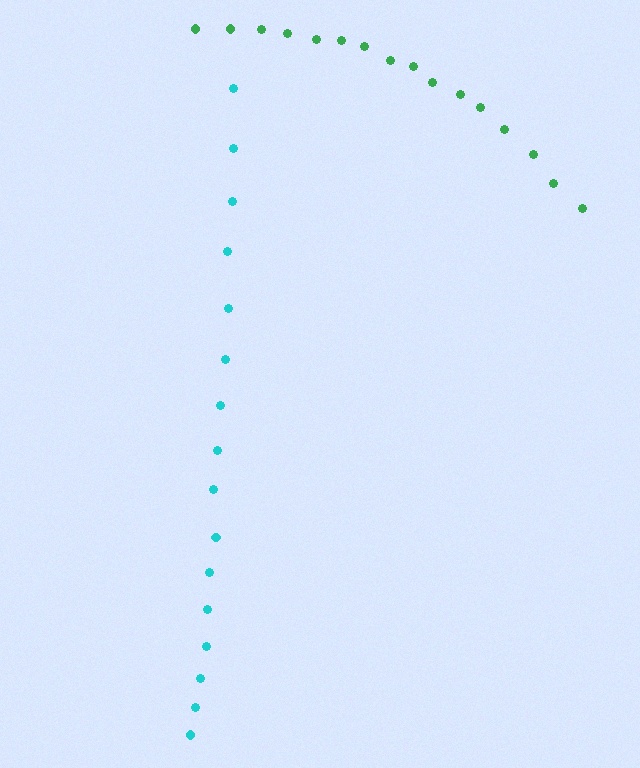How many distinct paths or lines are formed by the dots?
There are 2 distinct paths.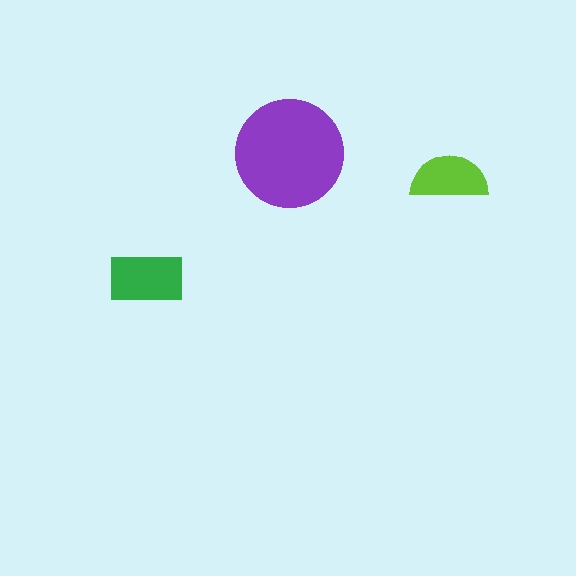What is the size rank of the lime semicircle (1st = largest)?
3rd.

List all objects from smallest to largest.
The lime semicircle, the green rectangle, the purple circle.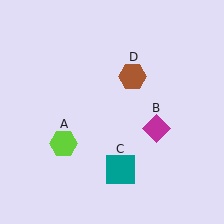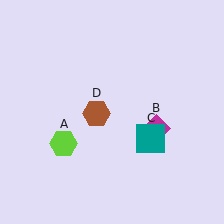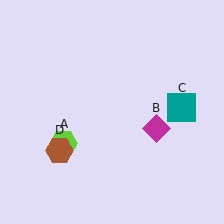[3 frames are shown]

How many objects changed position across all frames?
2 objects changed position: teal square (object C), brown hexagon (object D).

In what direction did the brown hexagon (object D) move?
The brown hexagon (object D) moved down and to the left.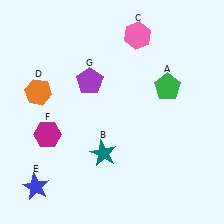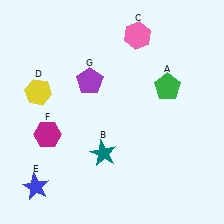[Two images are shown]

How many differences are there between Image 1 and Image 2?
There is 1 difference between the two images.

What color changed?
The hexagon (D) changed from orange in Image 1 to yellow in Image 2.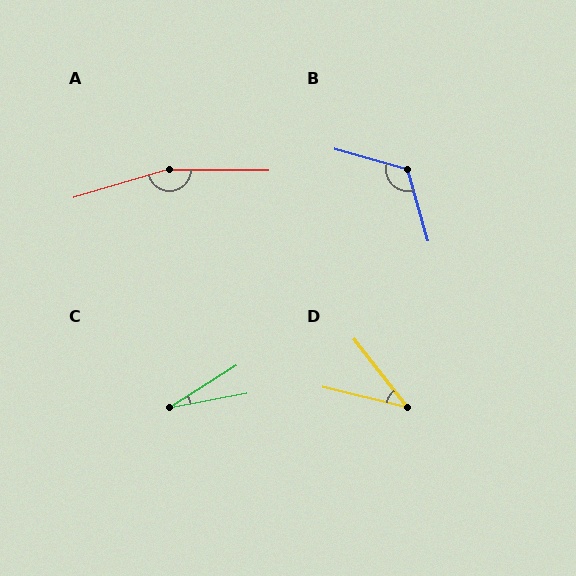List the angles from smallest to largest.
C (22°), D (39°), B (122°), A (163°).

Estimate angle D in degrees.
Approximately 39 degrees.